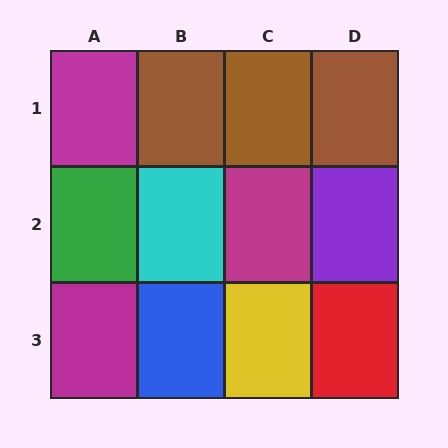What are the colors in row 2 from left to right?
Green, cyan, magenta, purple.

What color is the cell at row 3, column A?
Magenta.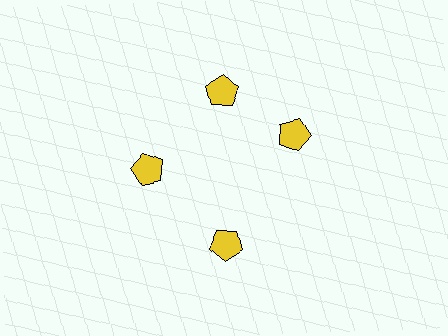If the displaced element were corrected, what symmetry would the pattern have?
It would have 4-fold rotational symmetry — the pattern would map onto itself every 90 degrees.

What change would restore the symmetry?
The symmetry would be restored by rotating it back into even spacing with its neighbors so that all 4 pentagons sit at equal angles and equal distance from the center.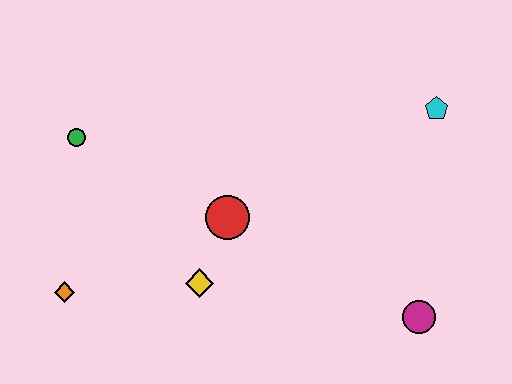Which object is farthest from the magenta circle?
The green circle is farthest from the magenta circle.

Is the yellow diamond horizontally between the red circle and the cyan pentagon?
No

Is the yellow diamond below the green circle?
Yes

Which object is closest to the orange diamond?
The yellow diamond is closest to the orange diamond.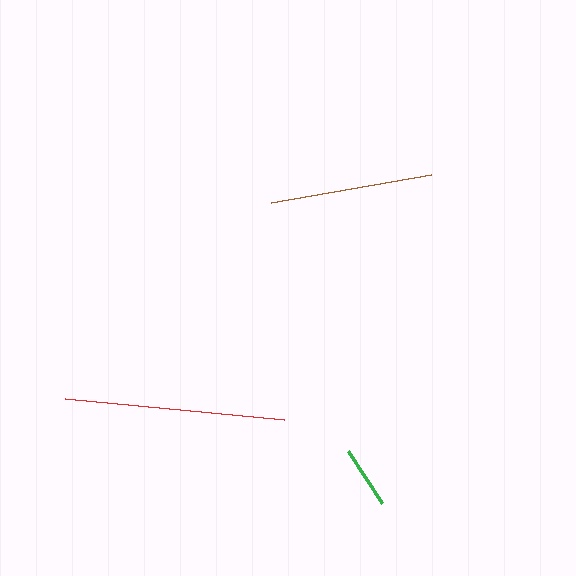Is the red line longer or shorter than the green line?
The red line is longer than the green line.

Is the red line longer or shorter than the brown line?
The red line is longer than the brown line.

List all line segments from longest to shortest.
From longest to shortest: red, brown, green.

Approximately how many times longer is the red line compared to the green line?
The red line is approximately 3.6 times the length of the green line.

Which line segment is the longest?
The red line is the longest at approximately 220 pixels.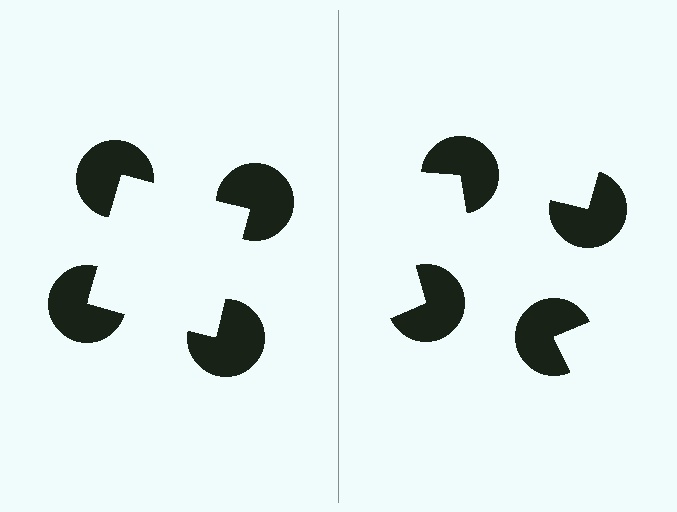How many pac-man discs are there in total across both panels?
8 — 4 on each side.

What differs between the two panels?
The pac-man discs are positioned identically on both sides; only the wedge orientations differ. On the left they align to a square; on the right they are misaligned.